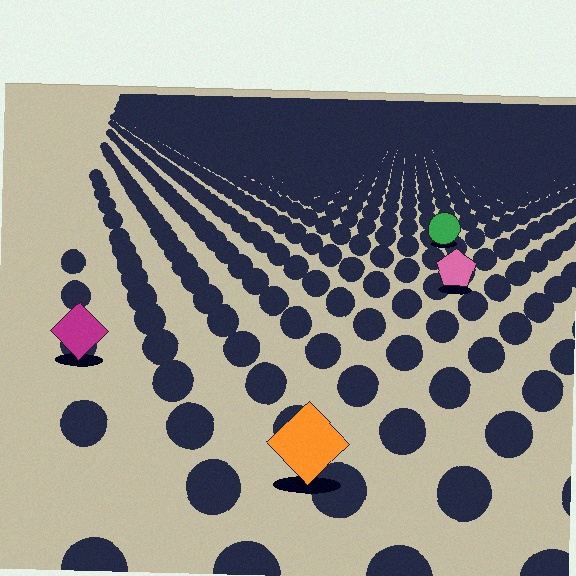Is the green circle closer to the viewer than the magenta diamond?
No. The magenta diamond is closer — you can tell from the texture gradient: the ground texture is coarser near it.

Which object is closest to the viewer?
The orange diamond is closest. The texture marks near it are larger and more spread out.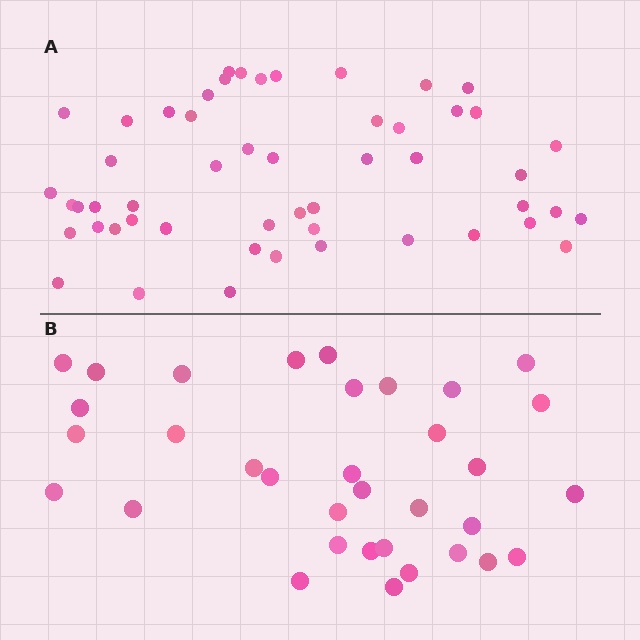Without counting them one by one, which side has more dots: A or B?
Region A (the top region) has more dots.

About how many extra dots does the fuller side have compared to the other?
Region A has approximately 20 more dots than region B.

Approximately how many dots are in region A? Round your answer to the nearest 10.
About 50 dots. (The exact count is 52, which rounds to 50.)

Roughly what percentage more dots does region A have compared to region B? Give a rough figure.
About 55% more.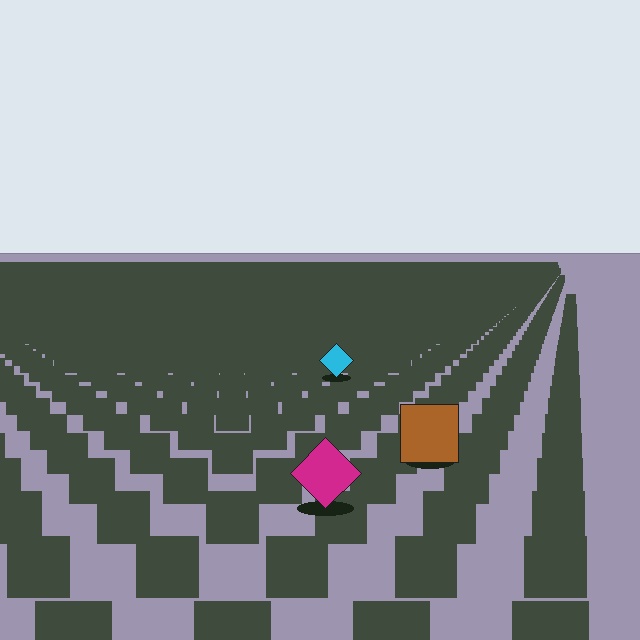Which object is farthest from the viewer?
The cyan diamond is farthest from the viewer. It appears smaller and the ground texture around it is denser.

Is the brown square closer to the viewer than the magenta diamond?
No. The magenta diamond is closer — you can tell from the texture gradient: the ground texture is coarser near it.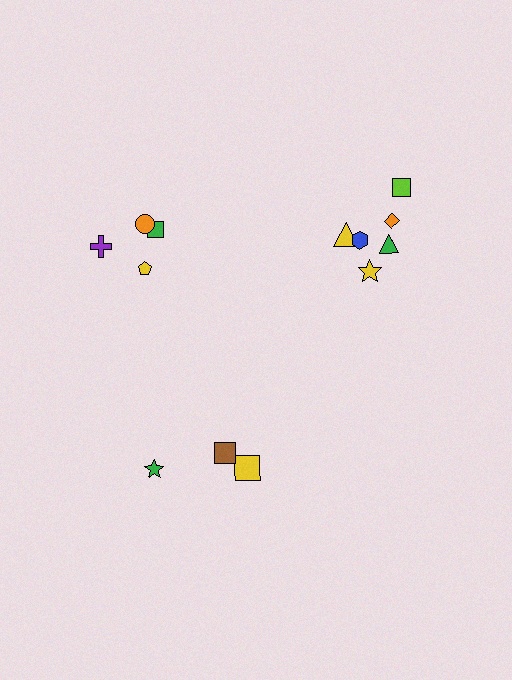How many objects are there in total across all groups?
There are 13 objects.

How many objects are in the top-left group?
There are 4 objects.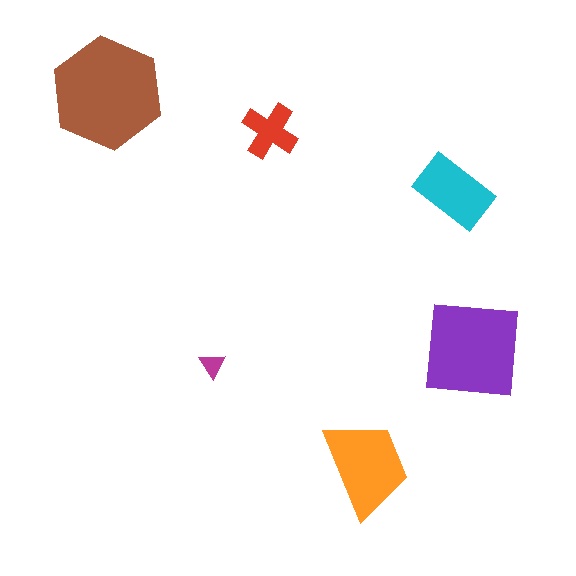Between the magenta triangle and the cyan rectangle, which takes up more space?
The cyan rectangle.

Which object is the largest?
The brown hexagon.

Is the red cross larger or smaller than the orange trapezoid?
Smaller.